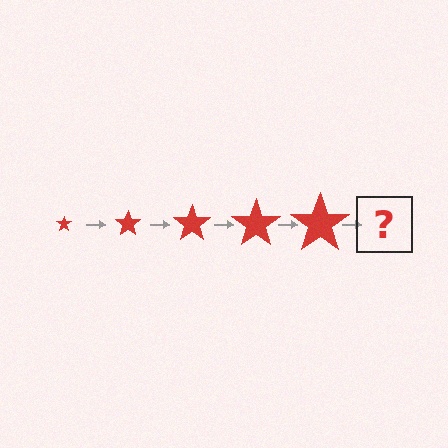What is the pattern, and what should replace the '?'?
The pattern is that the star gets progressively larger each step. The '?' should be a red star, larger than the previous one.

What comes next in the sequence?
The next element should be a red star, larger than the previous one.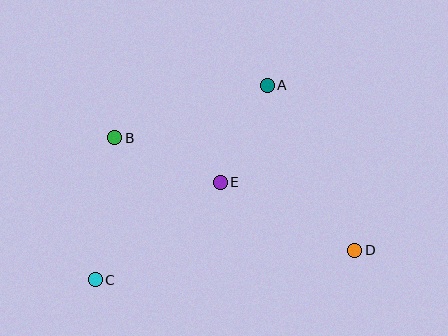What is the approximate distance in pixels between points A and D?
The distance between A and D is approximately 187 pixels.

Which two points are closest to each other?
Points A and E are closest to each other.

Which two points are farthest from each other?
Points B and D are farthest from each other.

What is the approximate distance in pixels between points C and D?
The distance between C and D is approximately 261 pixels.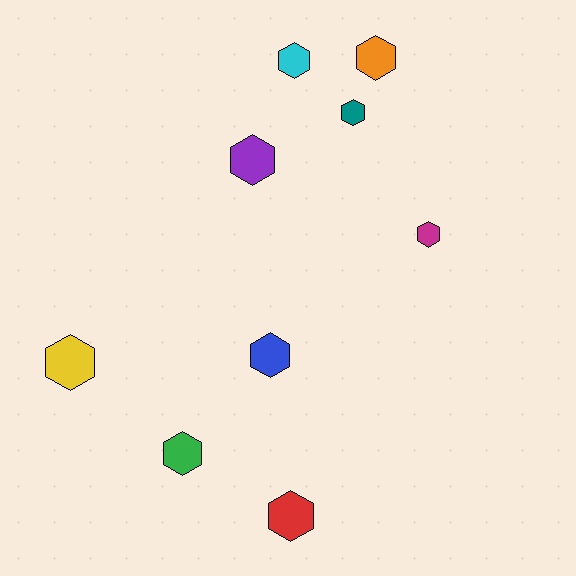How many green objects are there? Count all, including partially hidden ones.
There is 1 green object.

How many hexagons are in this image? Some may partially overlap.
There are 9 hexagons.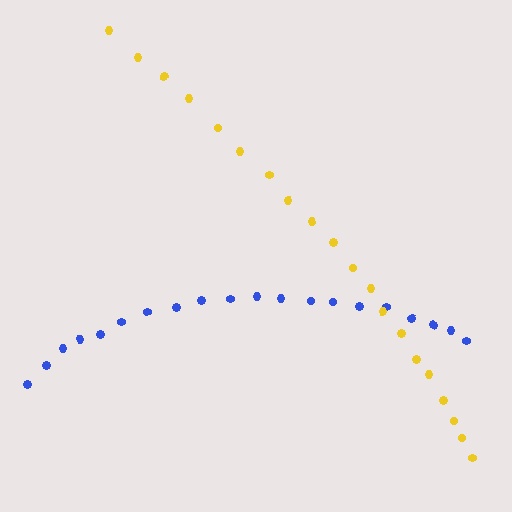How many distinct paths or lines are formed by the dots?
There are 2 distinct paths.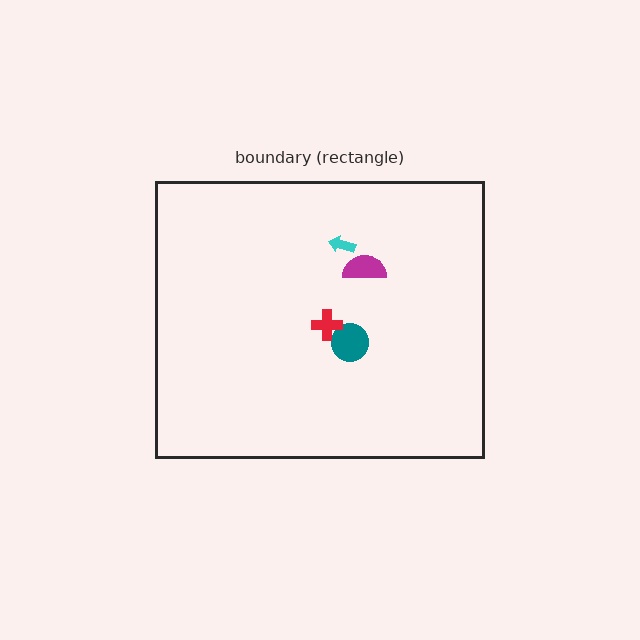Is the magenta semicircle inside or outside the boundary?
Inside.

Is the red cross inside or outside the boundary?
Inside.